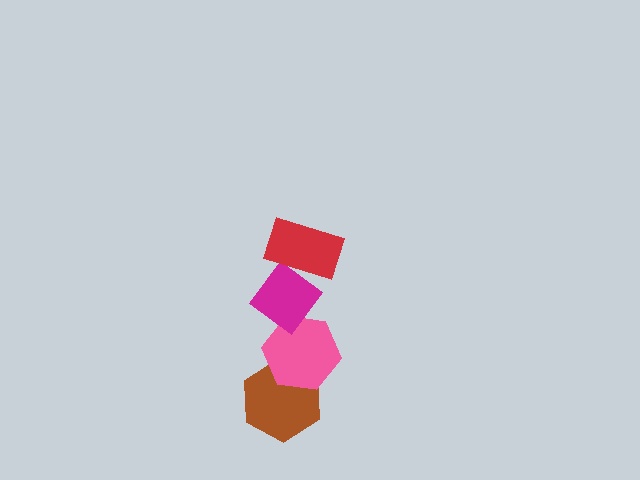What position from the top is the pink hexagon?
The pink hexagon is 3rd from the top.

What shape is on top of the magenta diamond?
The red rectangle is on top of the magenta diamond.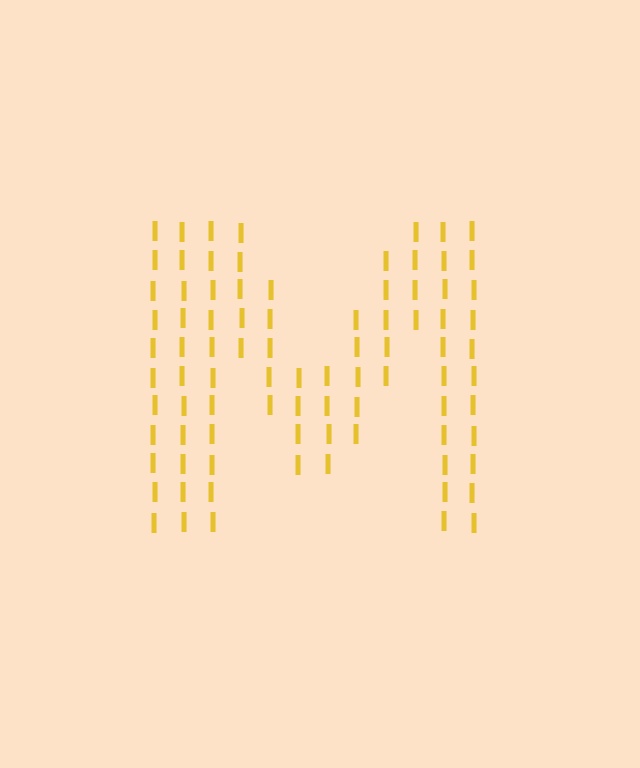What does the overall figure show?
The overall figure shows the letter M.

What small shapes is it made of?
It is made of small letter I's.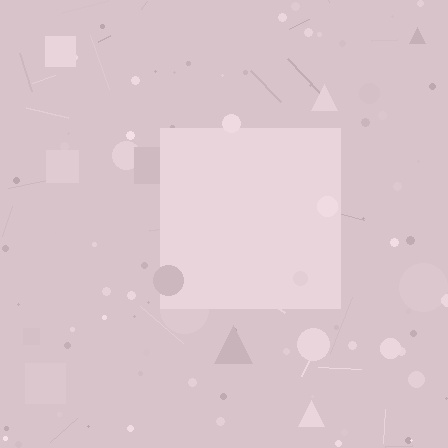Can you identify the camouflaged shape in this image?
The camouflaged shape is a square.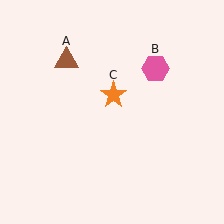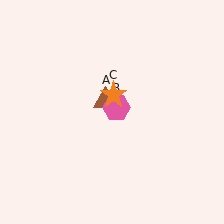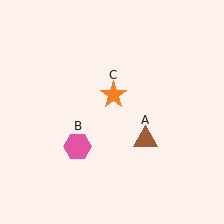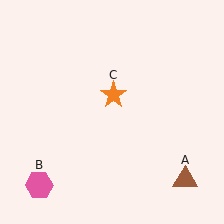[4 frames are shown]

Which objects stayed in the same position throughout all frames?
Orange star (object C) remained stationary.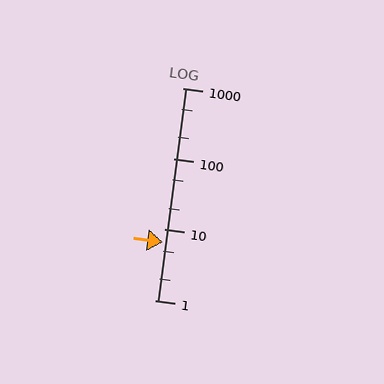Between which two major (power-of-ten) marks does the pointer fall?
The pointer is between 1 and 10.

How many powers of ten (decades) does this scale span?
The scale spans 3 decades, from 1 to 1000.